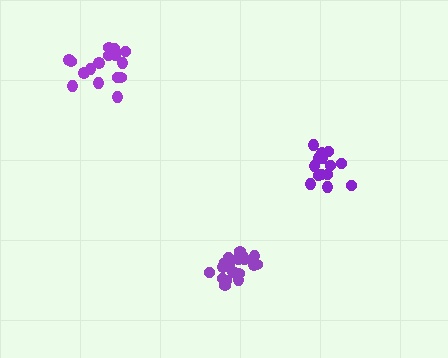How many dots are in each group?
Group 1: 15 dots, Group 2: 16 dots, Group 3: 20 dots (51 total).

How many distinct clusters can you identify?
There are 3 distinct clusters.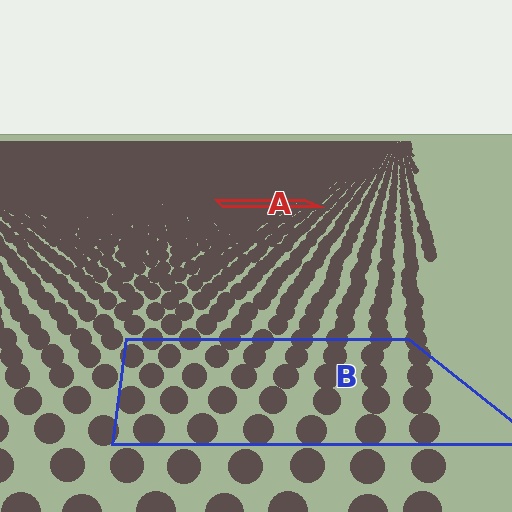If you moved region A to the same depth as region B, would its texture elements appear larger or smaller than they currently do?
They would appear larger. At a closer depth, the same texture elements are projected at a bigger on-screen size.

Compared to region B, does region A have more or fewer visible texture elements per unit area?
Region A has more texture elements per unit area — they are packed more densely because it is farther away.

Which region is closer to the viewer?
Region B is closer. The texture elements there are larger and more spread out.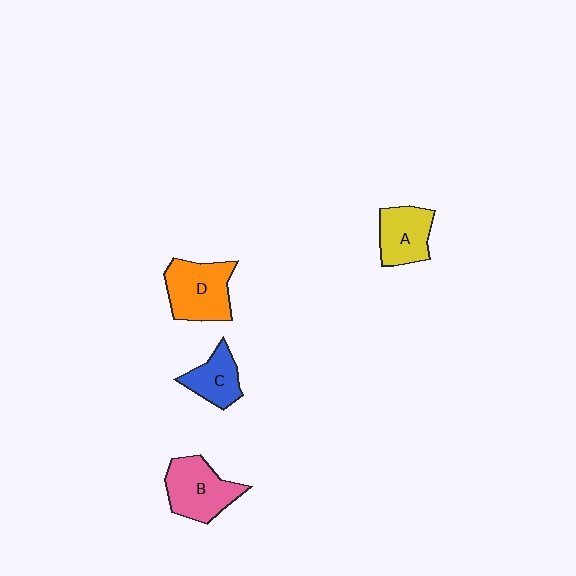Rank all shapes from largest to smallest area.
From largest to smallest: D (orange), B (pink), A (yellow), C (blue).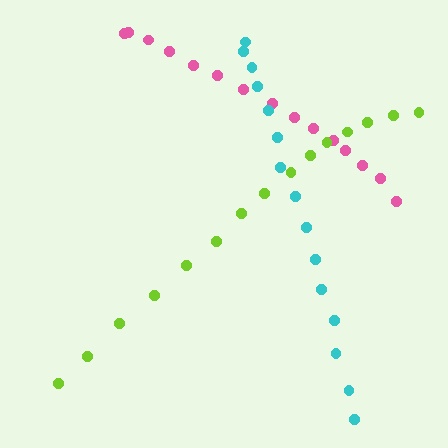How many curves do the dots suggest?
There are 3 distinct paths.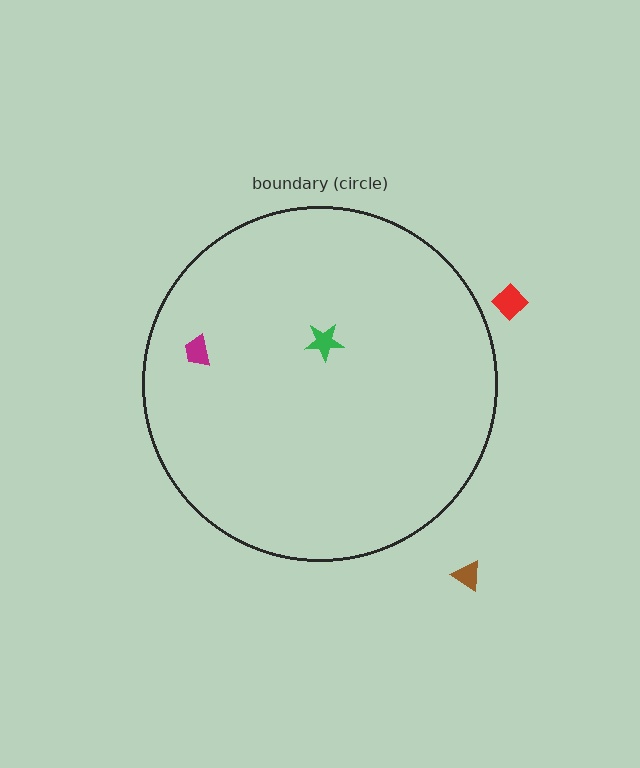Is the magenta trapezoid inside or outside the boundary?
Inside.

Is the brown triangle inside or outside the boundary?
Outside.